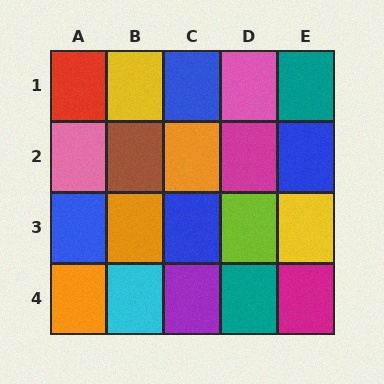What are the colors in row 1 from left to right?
Red, yellow, blue, pink, teal.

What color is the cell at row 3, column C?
Blue.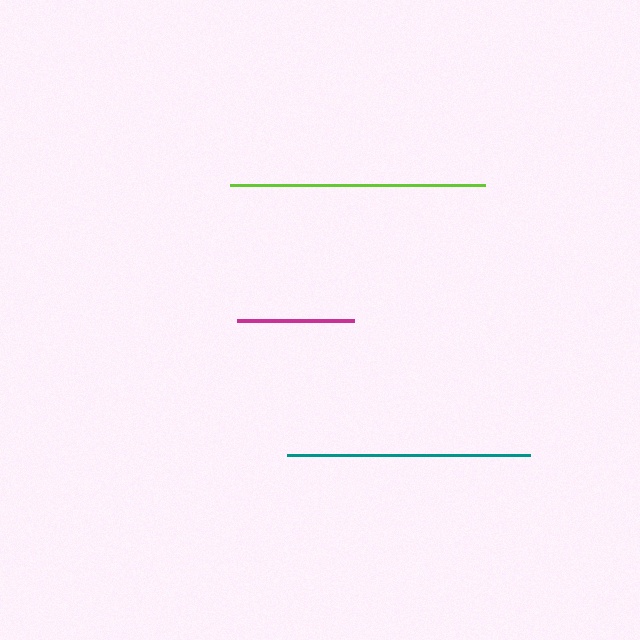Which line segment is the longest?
The lime line is the longest at approximately 255 pixels.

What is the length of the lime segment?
The lime segment is approximately 255 pixels long.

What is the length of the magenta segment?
The magenta segment is approximately 117 pixels long.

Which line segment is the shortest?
The magenta line is the shortest at approximately 117 pixels.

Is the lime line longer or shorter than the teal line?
The lime line is longer than the teal line.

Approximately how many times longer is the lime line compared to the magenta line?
The lime line is approximately 2.2 times the length of the magenta line.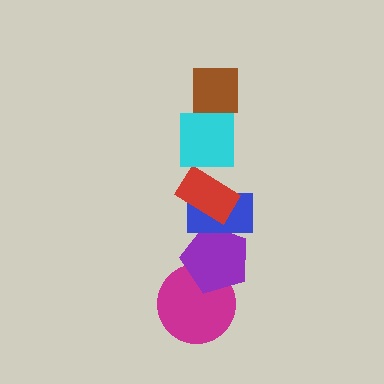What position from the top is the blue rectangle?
The blue rectangle is 4th from the top.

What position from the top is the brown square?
The brown square is 1st from the top.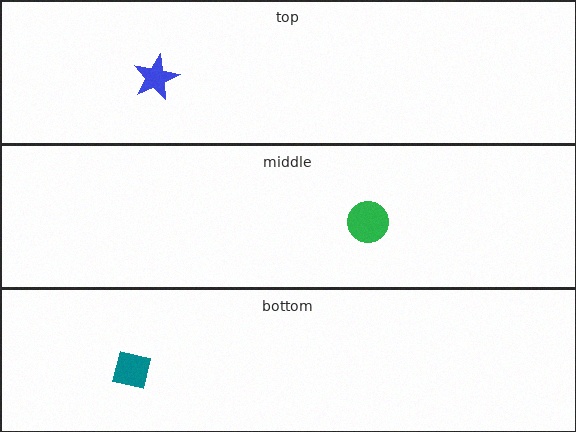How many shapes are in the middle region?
1.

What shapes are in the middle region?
The green circle.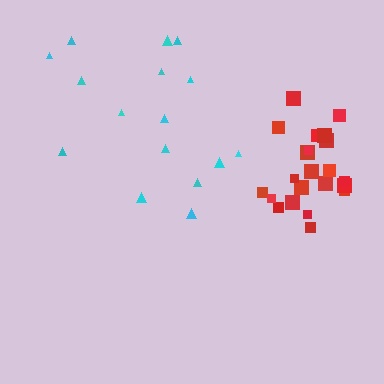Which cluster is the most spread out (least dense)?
Cyan.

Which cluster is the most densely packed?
Red.